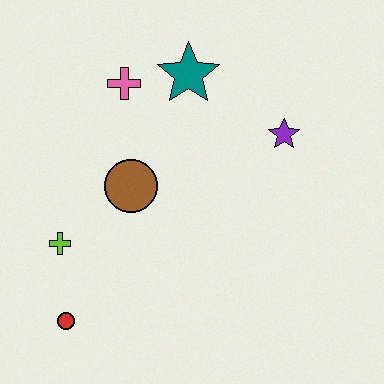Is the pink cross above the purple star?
Yes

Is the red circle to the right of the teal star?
No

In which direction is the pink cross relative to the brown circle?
The pink cross is above the brown circle.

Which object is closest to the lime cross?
The red circle is closest to the lime cross.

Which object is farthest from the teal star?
The red circle is farthest from the teal star.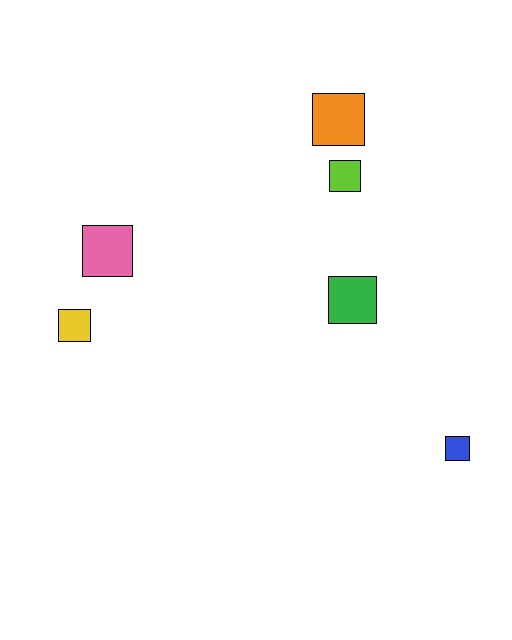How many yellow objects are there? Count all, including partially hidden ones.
There is 1 yellow object.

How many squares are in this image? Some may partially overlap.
There are 6 squares.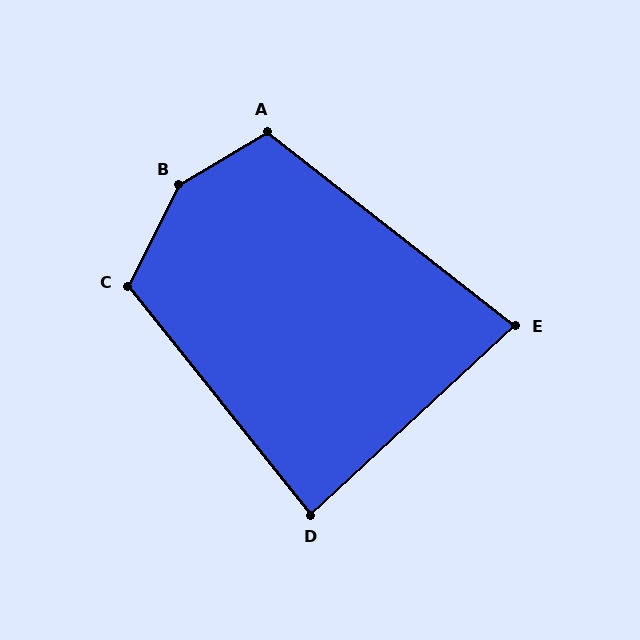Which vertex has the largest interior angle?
B, at approximately 148 degrees.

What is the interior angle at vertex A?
Approximately 111 degrees (obtuse).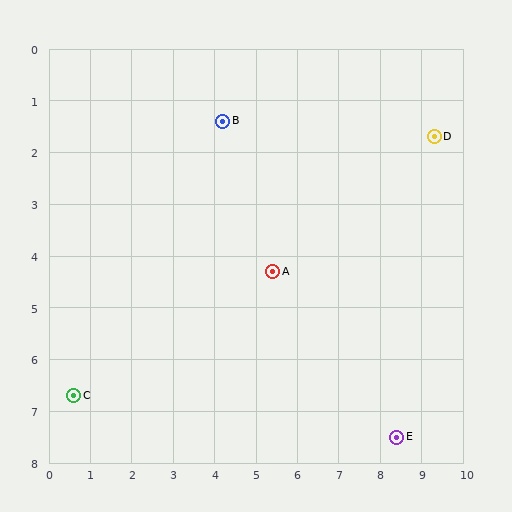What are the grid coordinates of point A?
Point A is at approximately (5.4, 4.3).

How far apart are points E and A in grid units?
Points E and A are about 4.4 grid units apart.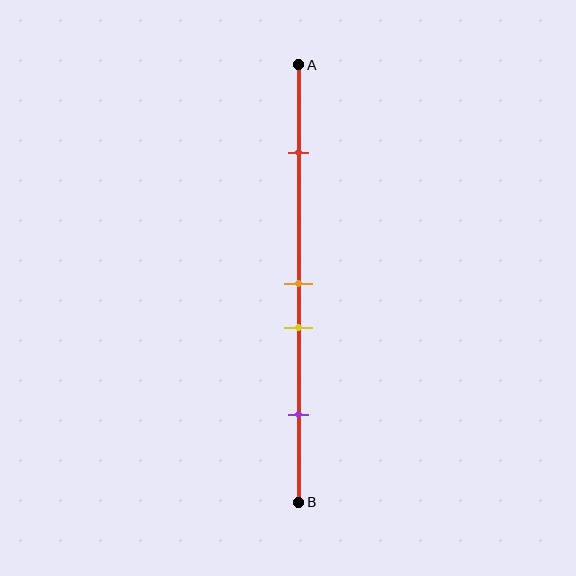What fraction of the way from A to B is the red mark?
The red mark is approximately 20% (0.2) of the way from A to B.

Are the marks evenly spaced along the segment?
No, the marks are not evenly spaced.